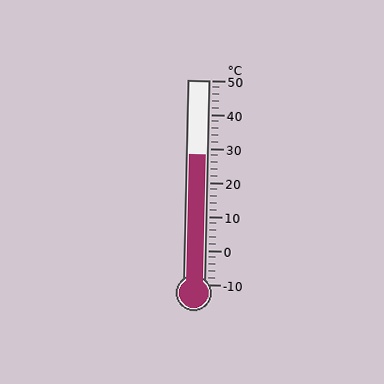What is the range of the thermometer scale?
The thermometer scale ranges from -10°C to 50°C.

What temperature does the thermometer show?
The thermometer shows approximately 28°C.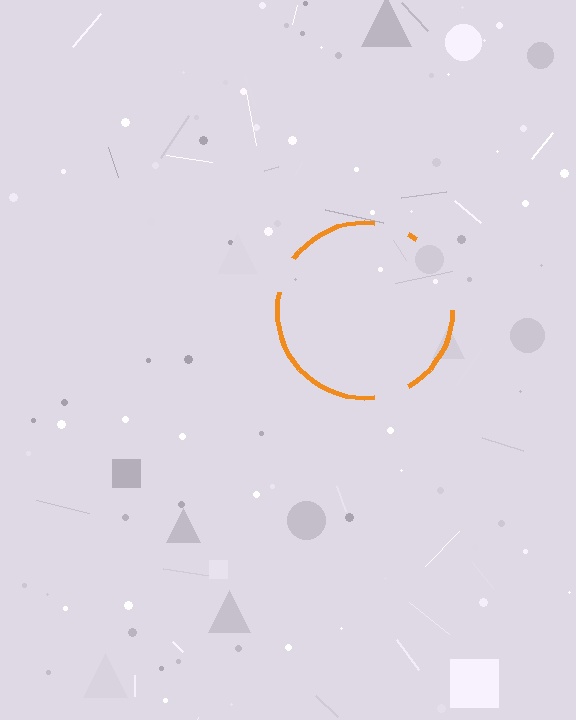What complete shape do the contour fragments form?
The contour fragments form a circle.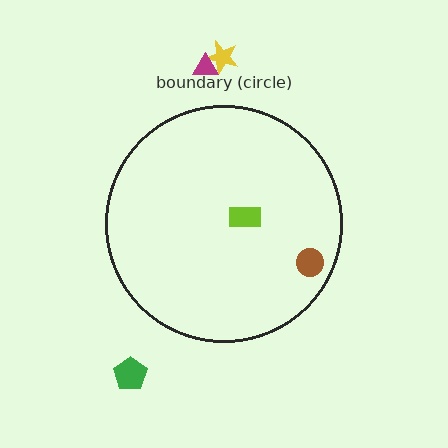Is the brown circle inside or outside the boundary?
Inside.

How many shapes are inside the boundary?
2 inside, 3 outside.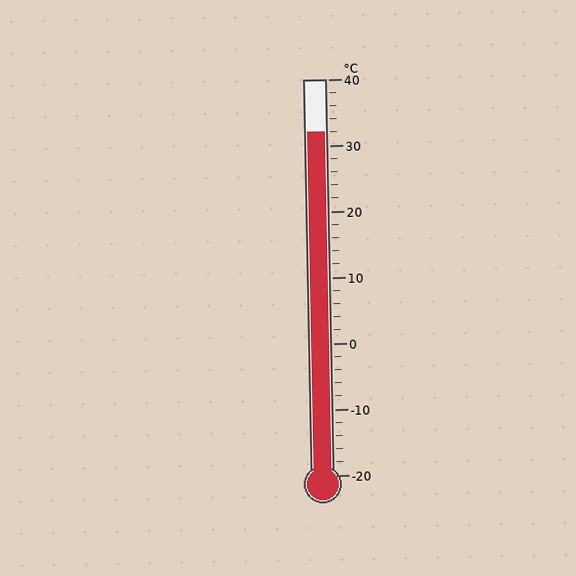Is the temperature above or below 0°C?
The temperature is above 0°C.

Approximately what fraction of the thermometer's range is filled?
The thermometer is filled to approximately 85% of its range.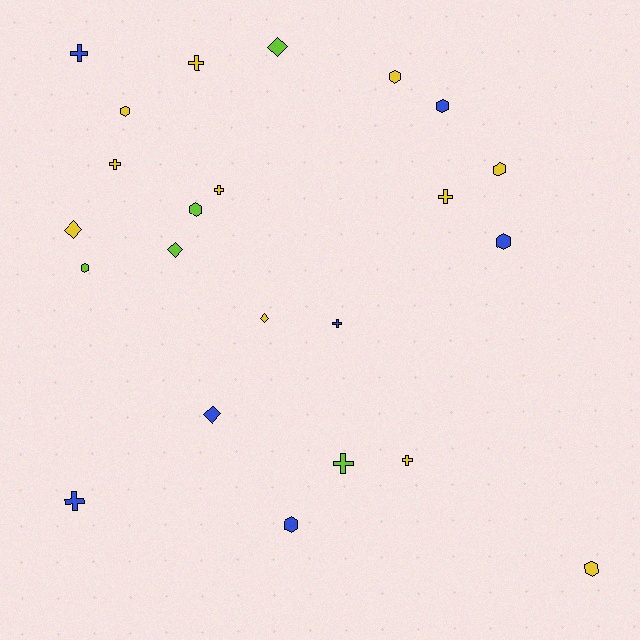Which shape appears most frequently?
Cross, with 9 objects.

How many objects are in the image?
There are 23 objects.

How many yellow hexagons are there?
There are 4 yellow hexagons.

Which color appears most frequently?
Yellow, with 11 objects.